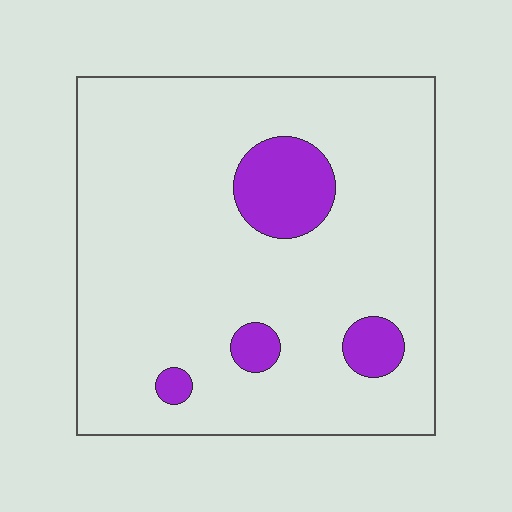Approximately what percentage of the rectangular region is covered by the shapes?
Approximately 10%.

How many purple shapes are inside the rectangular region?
4.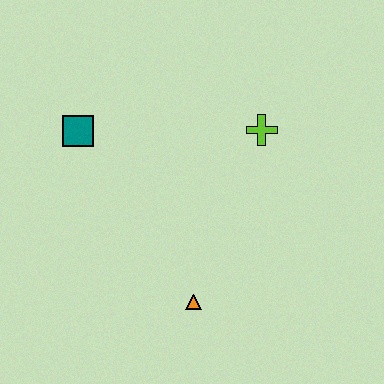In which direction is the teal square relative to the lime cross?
The teal square is to the left of the lime cross.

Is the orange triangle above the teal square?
No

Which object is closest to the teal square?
The lime cross is closest to the teal square.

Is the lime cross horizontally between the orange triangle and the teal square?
No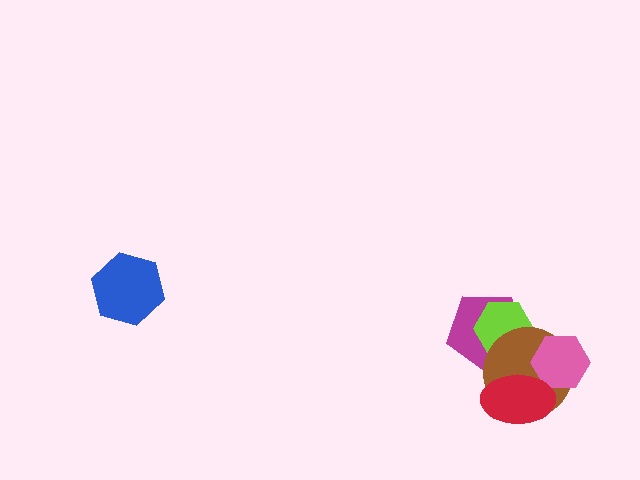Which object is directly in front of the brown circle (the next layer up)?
The pink hexagon is directly in front of the brown circle.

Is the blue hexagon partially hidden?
No, no other shape covers it.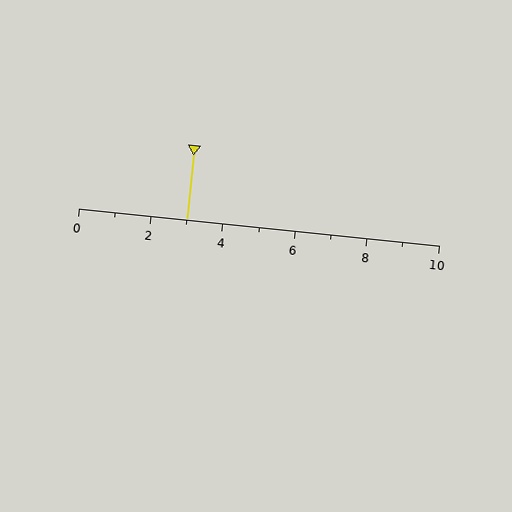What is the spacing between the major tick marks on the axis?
The major ticks are spaced 2 apart.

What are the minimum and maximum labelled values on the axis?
The axis runs from 0 to 10.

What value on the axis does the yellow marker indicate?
The marker indicates approximately 3.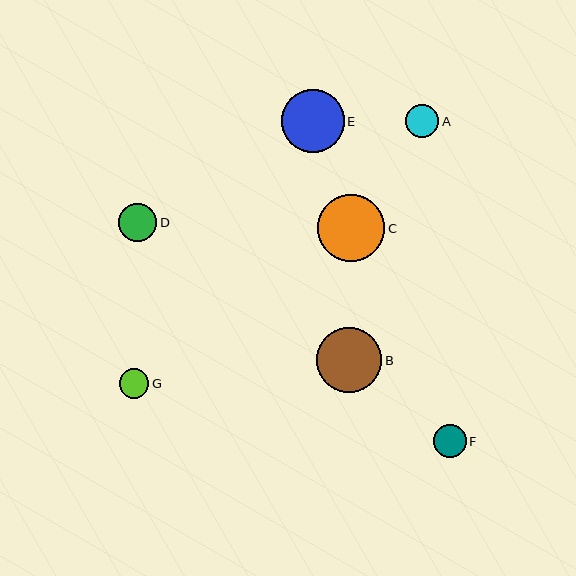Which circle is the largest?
Circle C is the largest with a size of approximately 67 pixels.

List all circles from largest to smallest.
From largest to smallest: C, B, E, D, A, F, G.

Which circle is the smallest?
Circle G is the smallest with a size of approximately 29 pixels.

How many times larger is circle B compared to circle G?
Circle B is approximately 2.2 times the size of circle G.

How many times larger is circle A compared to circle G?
Circle A is approximately 1.1 times the size of circle G.